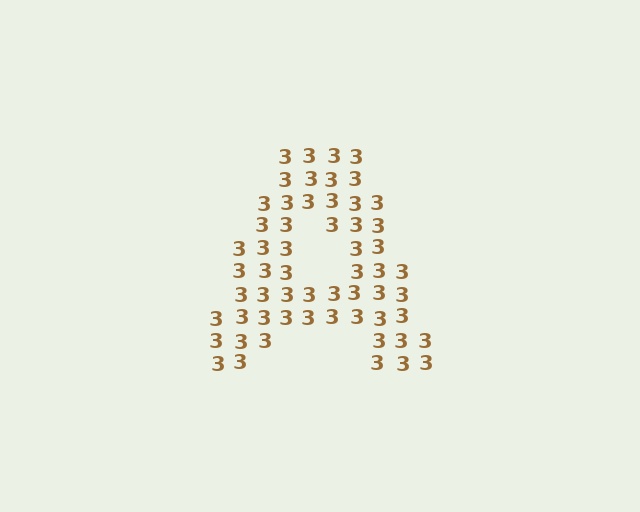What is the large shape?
The large shape is the letter A.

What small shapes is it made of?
It is made of small digit 3's.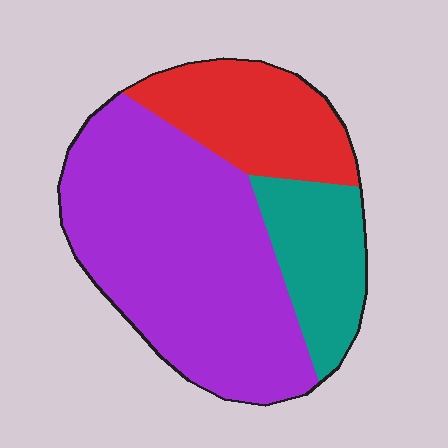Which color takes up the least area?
Teal, at roughly 20%.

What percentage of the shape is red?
Red covers around 25% of the shape.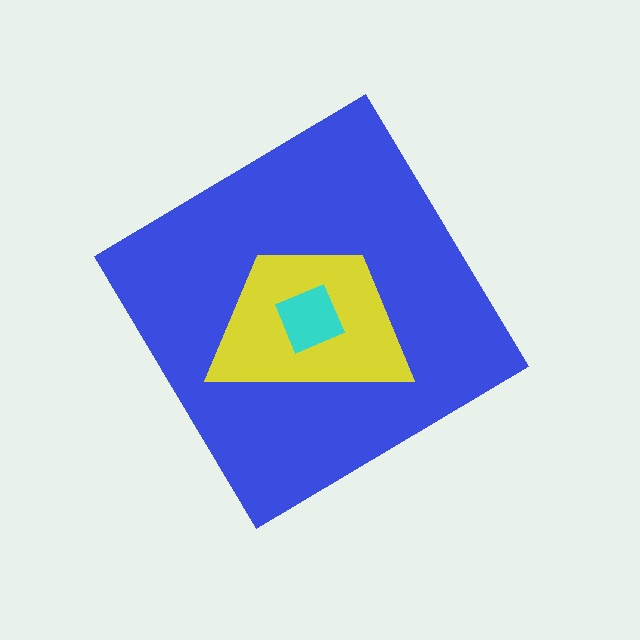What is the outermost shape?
The blue diamond.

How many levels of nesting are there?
3.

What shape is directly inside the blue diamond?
The yellow trapezoid.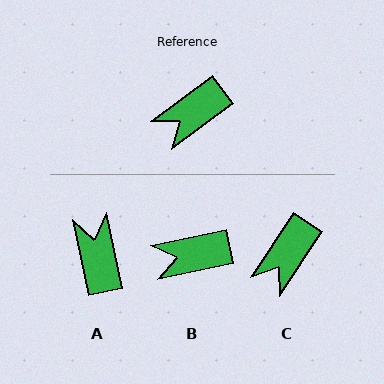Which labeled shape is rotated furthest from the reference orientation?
A, about 115 degrees away.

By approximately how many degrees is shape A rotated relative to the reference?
Approximately 115 degrees clockwise.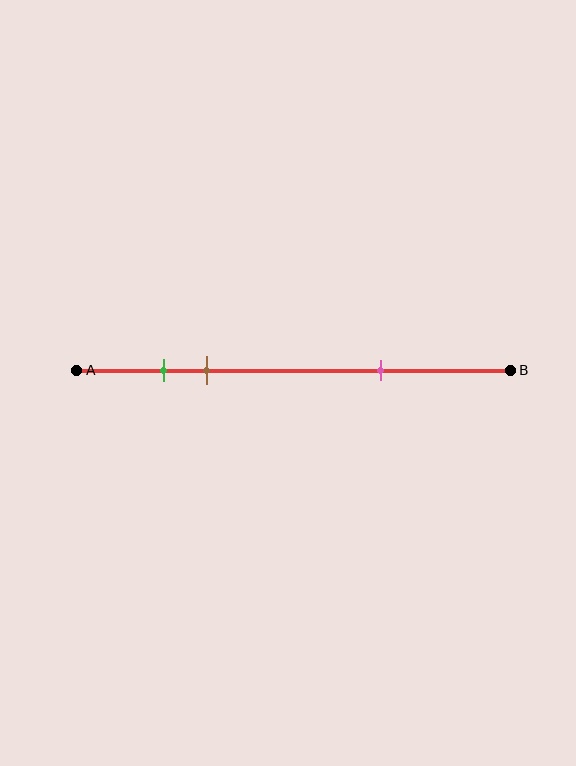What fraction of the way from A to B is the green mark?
The green mark is approximately 20% (0.2) of the way from A to B.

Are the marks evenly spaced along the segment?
No, the marks are not evenly spaced.